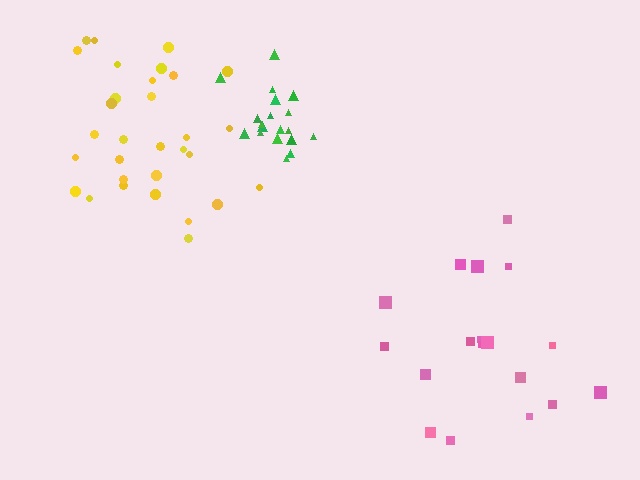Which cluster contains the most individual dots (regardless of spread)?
Yellow (31).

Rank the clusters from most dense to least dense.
green, yellow, pink.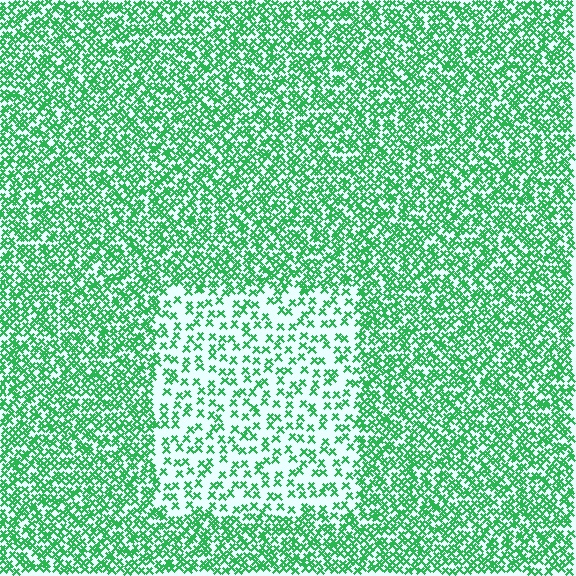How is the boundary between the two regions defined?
The boundary is defined by a change in element density (approximately 2.4x ratio). All elements are the same color, size, and shape.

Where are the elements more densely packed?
The elements are more densely packed outside the rectangle boundary.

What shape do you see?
I see a rectangle.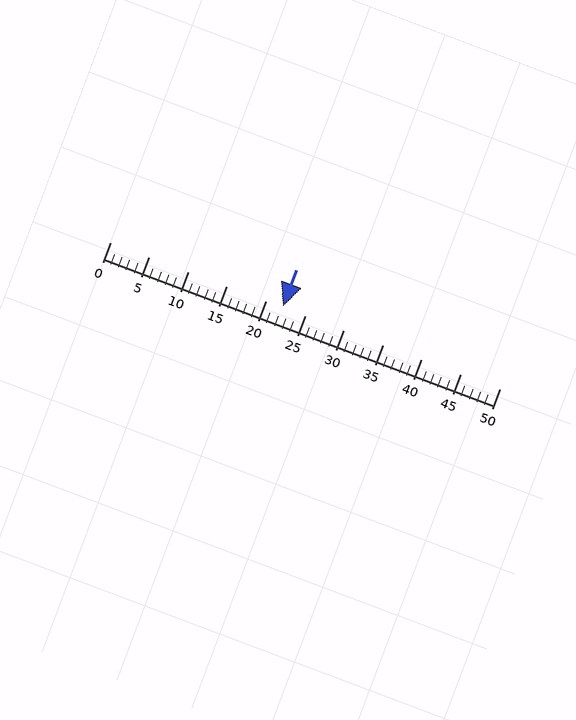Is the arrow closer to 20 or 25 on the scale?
The arrow is closer to 20.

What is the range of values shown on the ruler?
The ruler shows values from 0 to 50.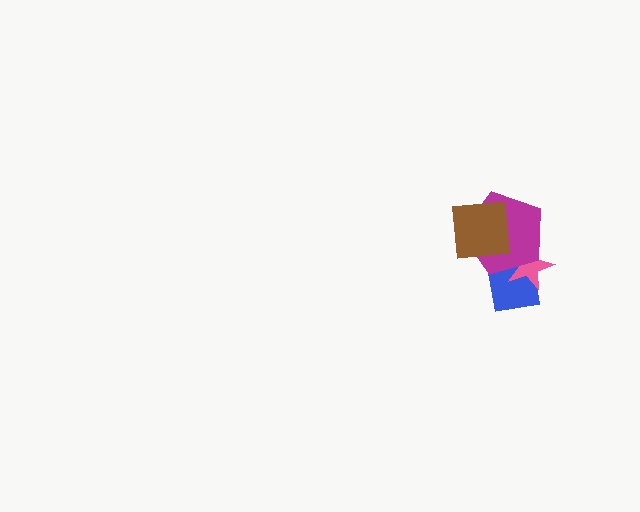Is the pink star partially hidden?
Yes, it is partially covered by another shape.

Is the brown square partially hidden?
No, no other shape covers it.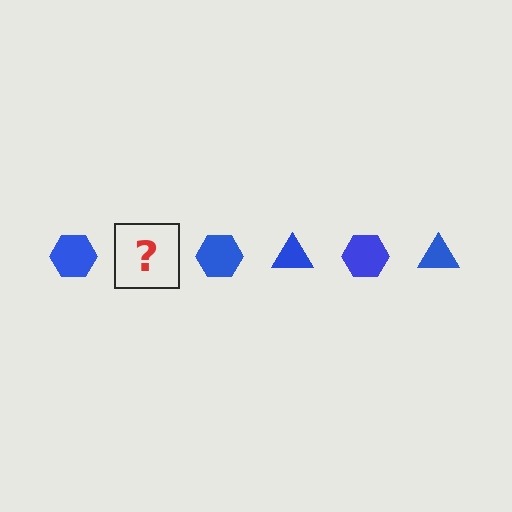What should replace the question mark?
The question mark should be replaced with a blue triangle.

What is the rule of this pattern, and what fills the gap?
The rule is that the pattern cycles through hexagon, triangle shapes in blue. The gap should be filled with a blue triangle.